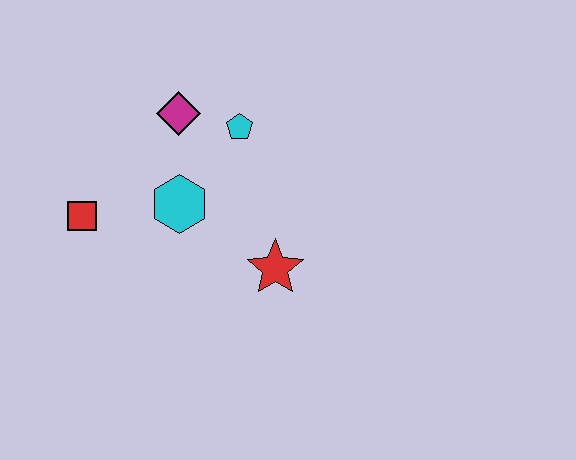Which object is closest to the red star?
The cyan hexagon is closest to the red star.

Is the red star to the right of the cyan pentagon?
Yes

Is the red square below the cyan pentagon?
Yes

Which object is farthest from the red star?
The red square is farthest from the red star.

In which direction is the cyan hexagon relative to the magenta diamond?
The cyan hexagon is below the magenta diamond.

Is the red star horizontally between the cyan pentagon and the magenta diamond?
No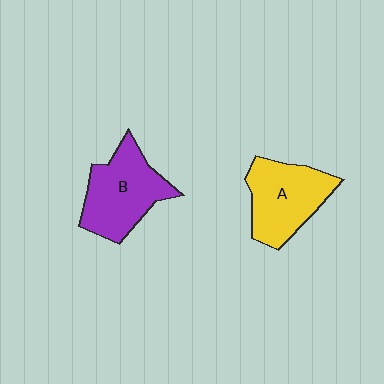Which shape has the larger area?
Shape B (purple).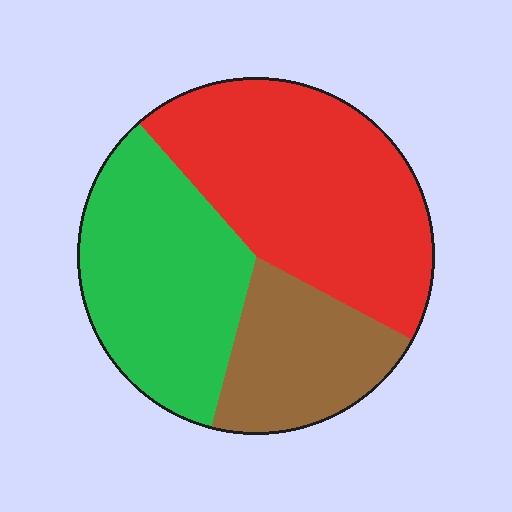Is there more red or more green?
Red.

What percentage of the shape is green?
Green takes up about one third (1/3) of the shape.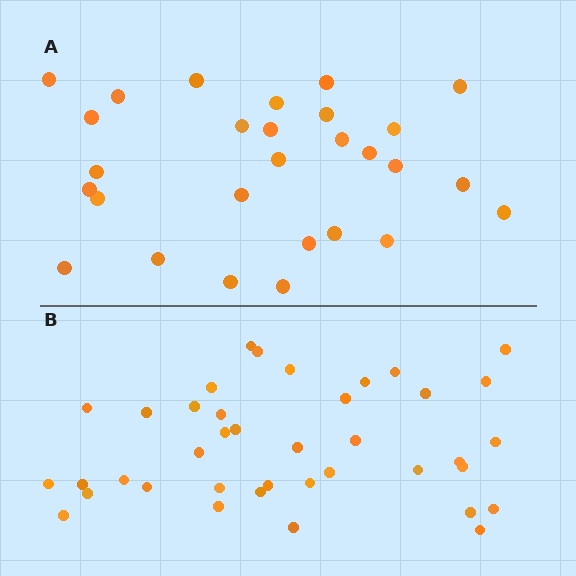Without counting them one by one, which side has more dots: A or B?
Region B (the bottom region) has more dots.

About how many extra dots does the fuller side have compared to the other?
Region B has roughly 12 or so more dots than region A.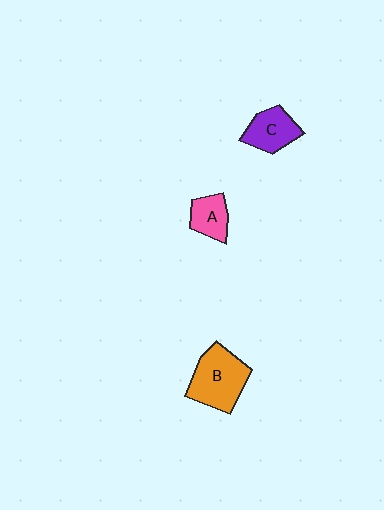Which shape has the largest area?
Shape B (orange).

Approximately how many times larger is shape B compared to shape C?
Approximately 1.6 times.